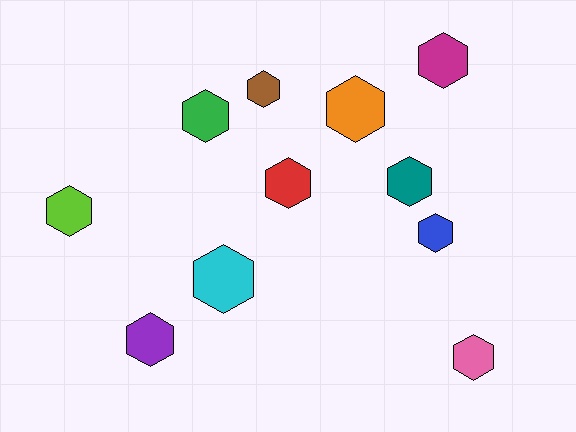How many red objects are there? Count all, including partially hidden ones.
There is 1 red object.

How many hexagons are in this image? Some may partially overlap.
There are 11 hexagons.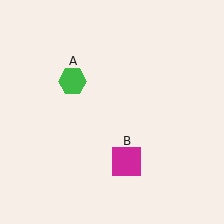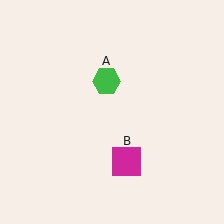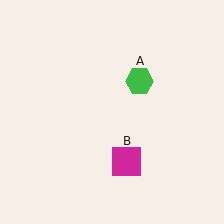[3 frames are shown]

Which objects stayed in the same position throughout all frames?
Magenta square (object B) remained stationary.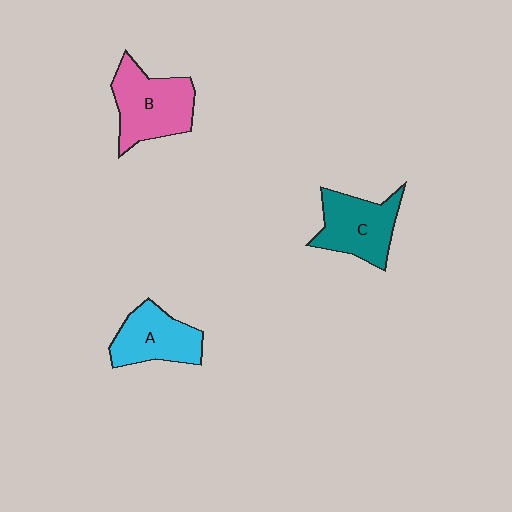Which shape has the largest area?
Shape B (pink).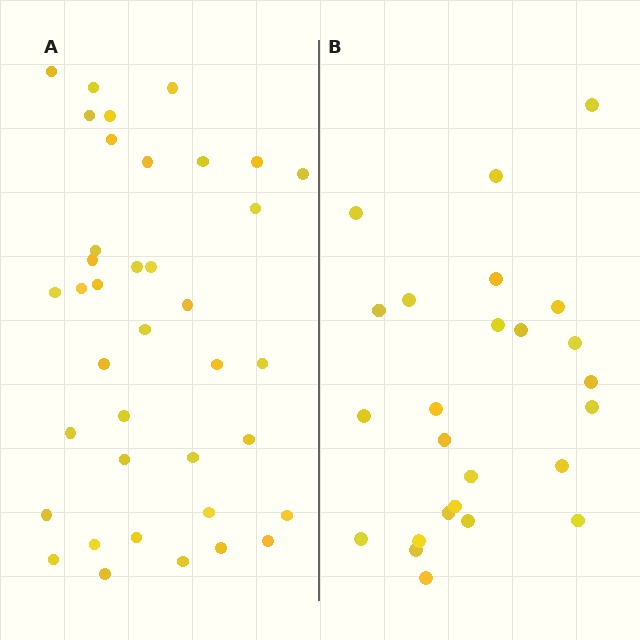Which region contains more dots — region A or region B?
Region A (the left region) has more dots.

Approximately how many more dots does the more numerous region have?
Region A has approximately 15 more dots than region B.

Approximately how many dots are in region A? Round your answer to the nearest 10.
About 40 dots. (The exact count is 38, which rounds to 40.)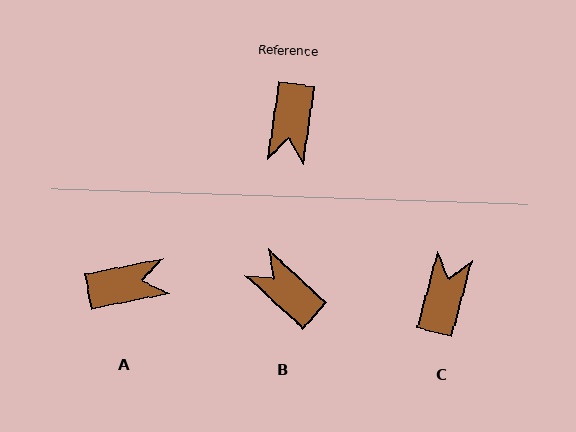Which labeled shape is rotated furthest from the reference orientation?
C, about 174 degrees away.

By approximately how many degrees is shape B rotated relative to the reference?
Approximately 124 degrees clockwise.